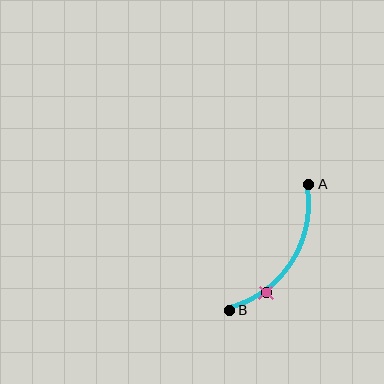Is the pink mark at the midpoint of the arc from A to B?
No. The pink mark lies on the arc but is closer to endpoint B. The arc midpoint would be at the point on the curve equidistant along the arc from both A and B.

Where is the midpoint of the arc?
The arc midpoint is the point on the curve farthest from the straight line joining A and B. It sits to the right of that line.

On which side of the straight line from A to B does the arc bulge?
The arc bulges to the right of the straight line connecting A and B.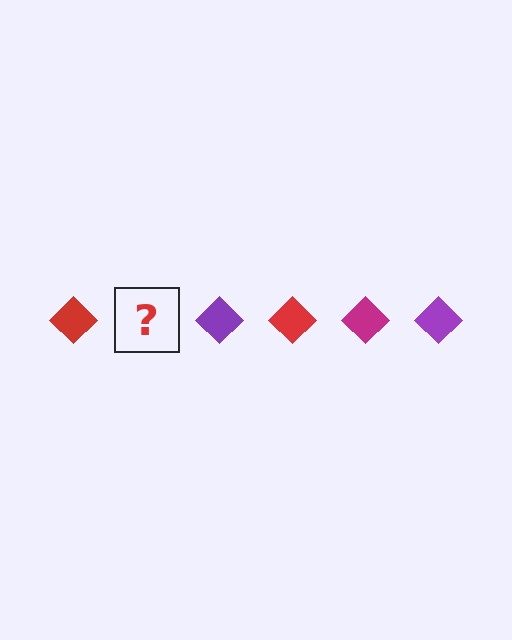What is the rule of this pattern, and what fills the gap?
The rule is that the pattern cycles through red, magenta, purple diamonds. The gap should be filled with a magenta diamond.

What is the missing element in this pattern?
The missing element is a magenta diamond.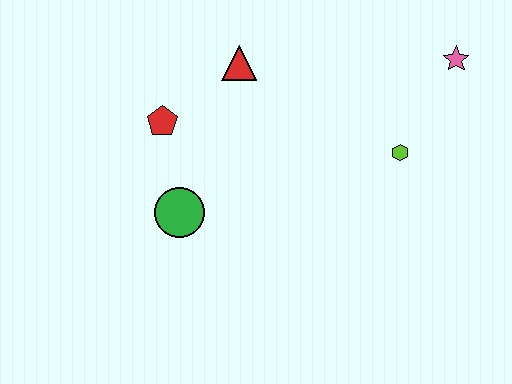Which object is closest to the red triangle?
The red pentagon is closest to the red triangle.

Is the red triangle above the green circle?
Yes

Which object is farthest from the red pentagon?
The pink star is farthest from the red pentagon.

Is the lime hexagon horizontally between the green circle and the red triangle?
No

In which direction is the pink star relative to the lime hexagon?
The pink star is above the lime hexagon.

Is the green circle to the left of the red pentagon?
No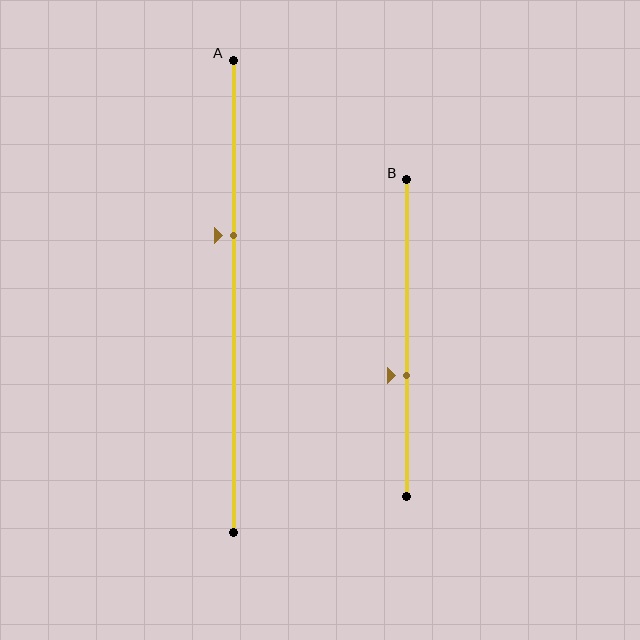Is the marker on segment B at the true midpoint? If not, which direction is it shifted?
No, the marker on segment B is shifted downward by about 12% of the segment length.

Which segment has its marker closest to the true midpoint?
Segment B has its marker closest to the true midpoint.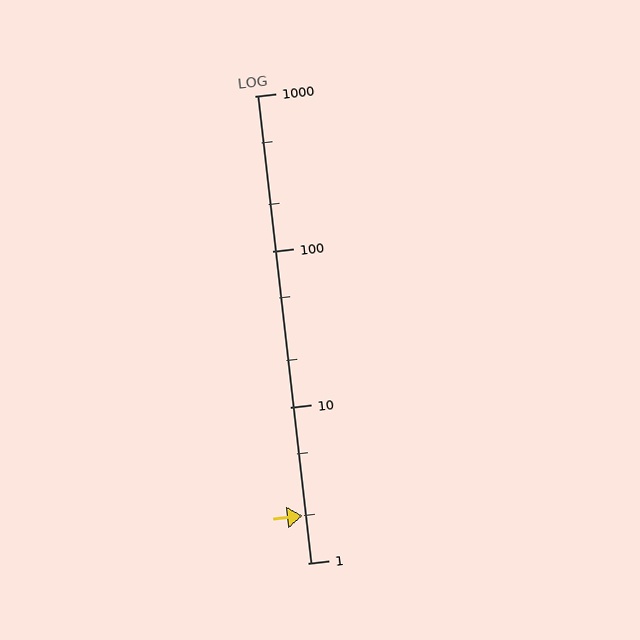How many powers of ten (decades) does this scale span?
The scale spans 3 decades, from 1 to 1000.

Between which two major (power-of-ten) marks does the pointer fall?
The pointer is between 1 and 10.